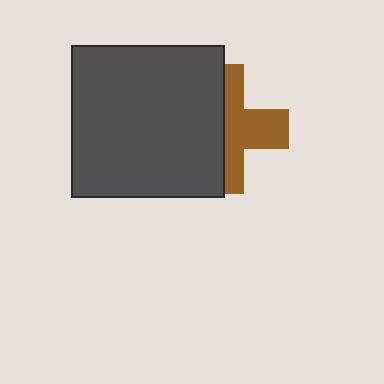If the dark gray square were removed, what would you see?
You would see the complete brown cross.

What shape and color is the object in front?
The object in front is a dark gray square.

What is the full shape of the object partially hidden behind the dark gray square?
The partially hidden object is a brown cross.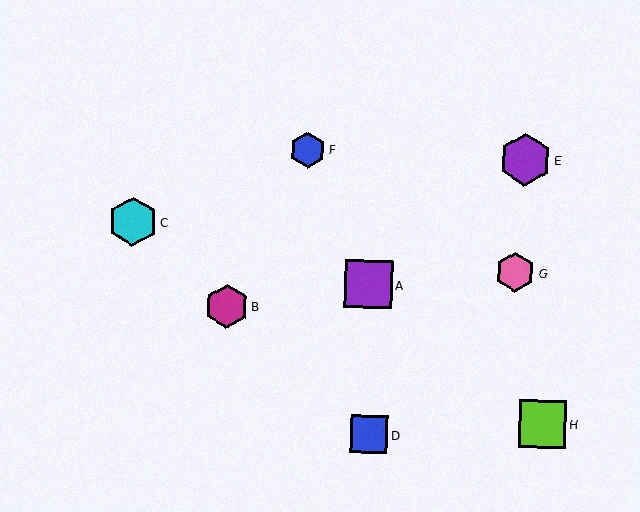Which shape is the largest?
The purple hexagon (labeled E) is the largest.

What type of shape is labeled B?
Shape B is a magenta hexagon.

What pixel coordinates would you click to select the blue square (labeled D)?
Click at (369, 434) to select the blue square D.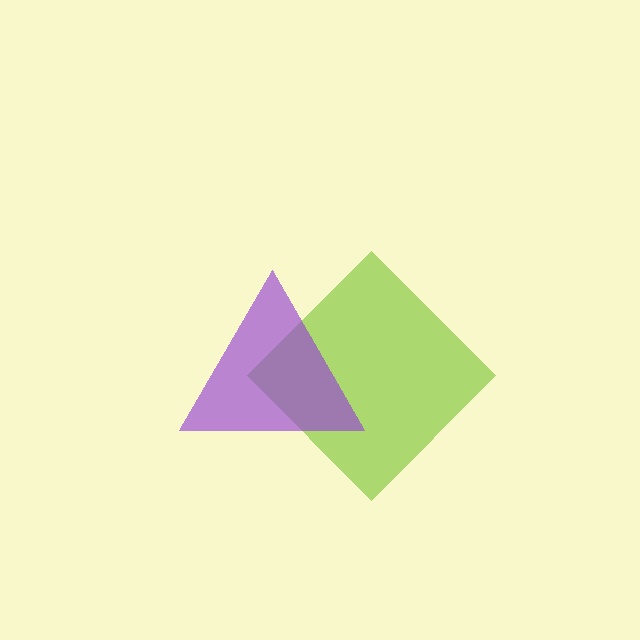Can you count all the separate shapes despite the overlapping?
Yes, there are 2 separate shapes.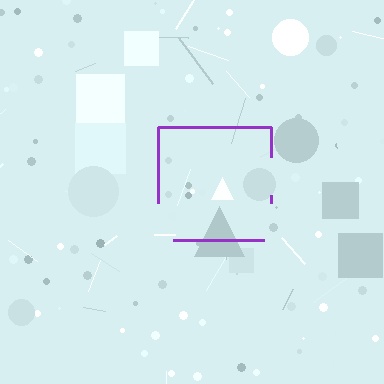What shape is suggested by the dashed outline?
The dashed outline suggests a square.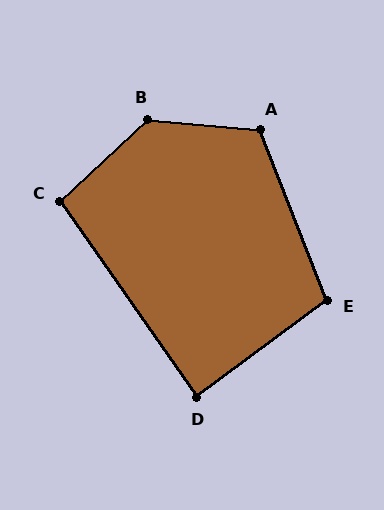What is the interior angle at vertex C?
Approximately 98 degrees (obtuse).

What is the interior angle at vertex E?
Approximately 105 degrees (obtuse).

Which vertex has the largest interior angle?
B, at approximately 132 degrees.